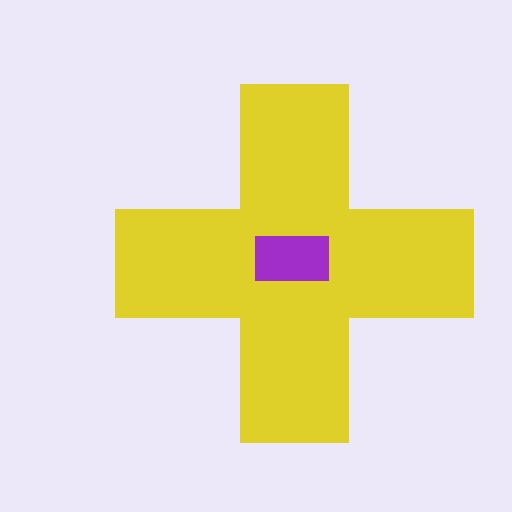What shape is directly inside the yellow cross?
The purple rectangle.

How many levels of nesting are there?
2.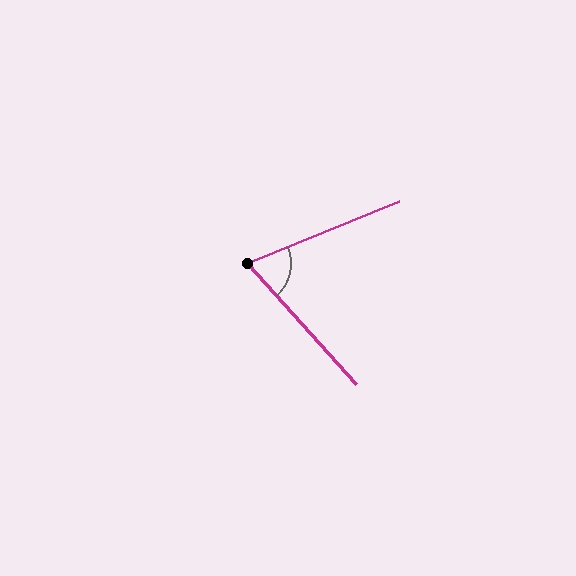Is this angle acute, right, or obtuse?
It is acute.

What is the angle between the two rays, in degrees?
Approximately 70 degrees.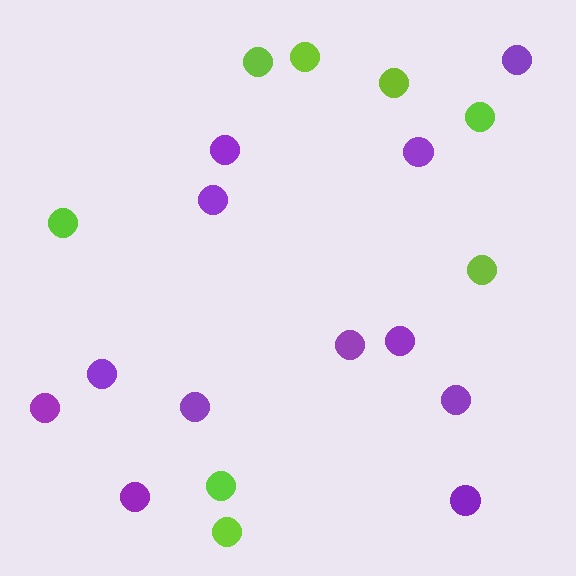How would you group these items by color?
There are 2 groups: one group of purple circles (12) and one group of lime circles (8).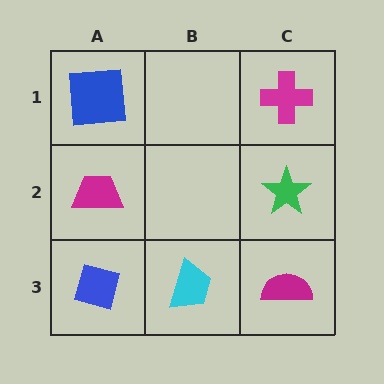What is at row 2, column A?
A magenta trapezoid.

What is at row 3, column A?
A blue diamond.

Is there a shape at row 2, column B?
No, that cell is empty.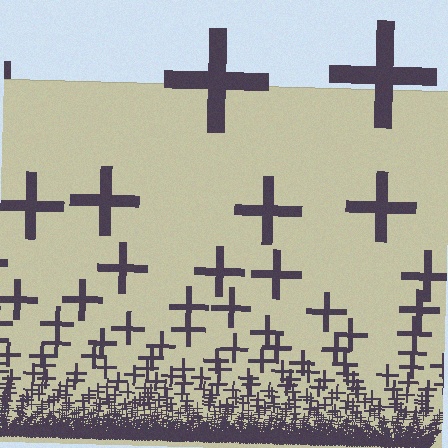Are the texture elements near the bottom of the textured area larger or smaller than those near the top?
Smaller. The gradient is inverted — elements near the bottom are smaller and denser.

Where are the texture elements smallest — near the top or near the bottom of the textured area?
Near the bottom.